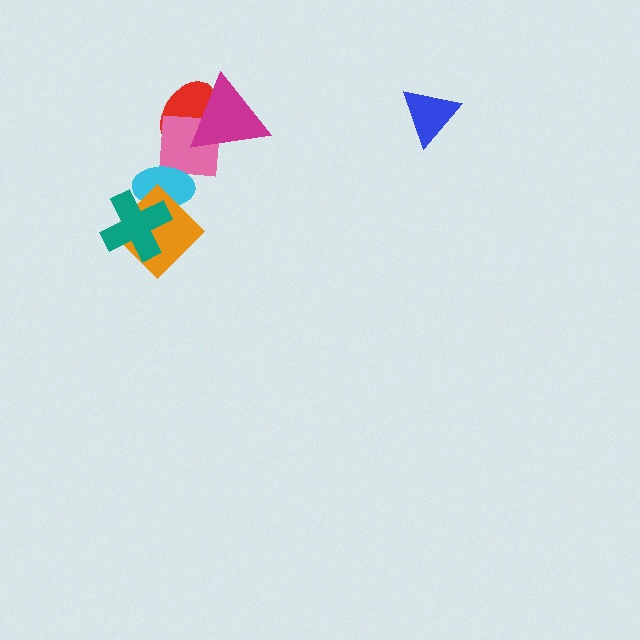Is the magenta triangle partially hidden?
No, no other shape covers it.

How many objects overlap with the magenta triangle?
2 objects overlap with the magenta triangle.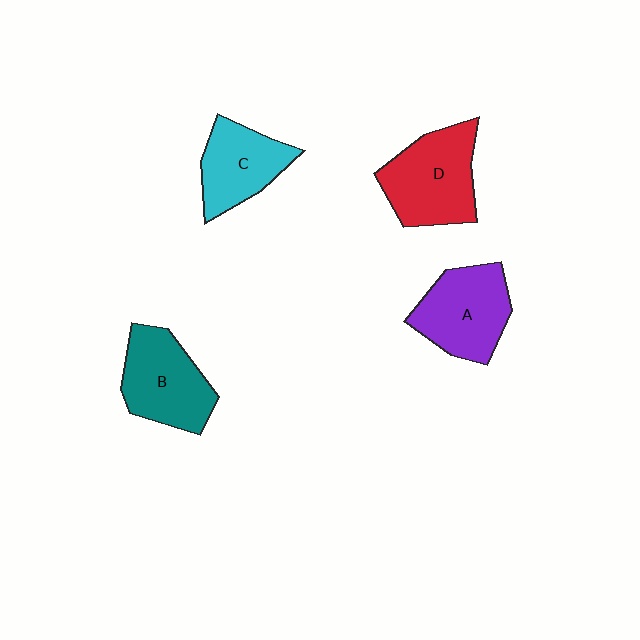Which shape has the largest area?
Shape D (red).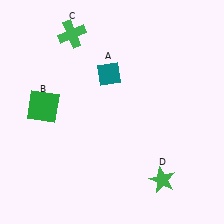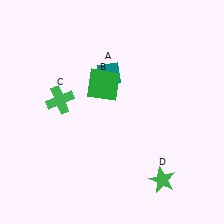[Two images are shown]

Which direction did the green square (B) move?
The green square (B) moved right.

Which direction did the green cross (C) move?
The green cross (C) moved down.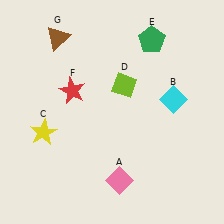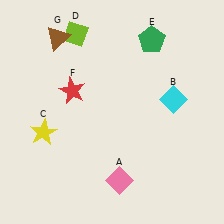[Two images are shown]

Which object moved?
The lime diamond (D) moved up.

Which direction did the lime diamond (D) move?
The lime diamond (D) moved up.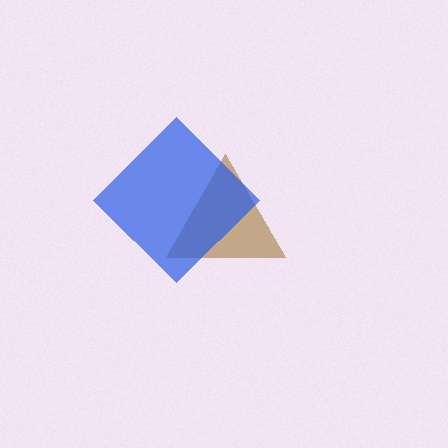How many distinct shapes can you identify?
There are 2 distinct shapes: a brown triangle, a blue diamond.